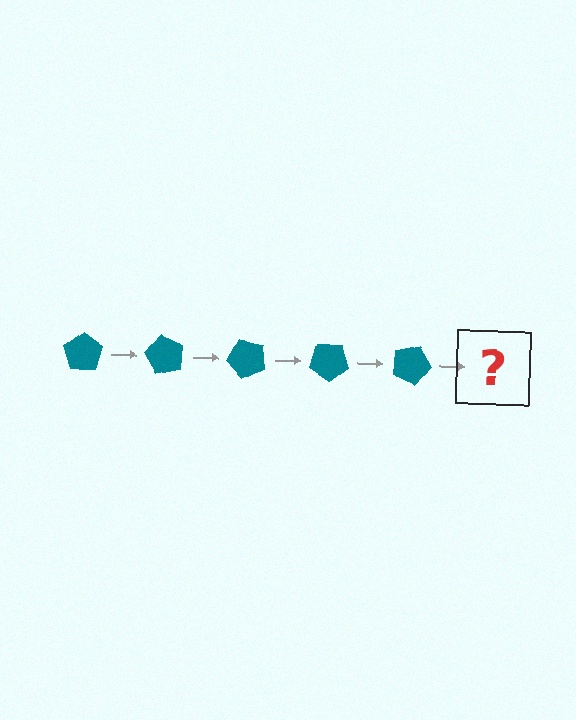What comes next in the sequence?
The next element should be a teal pentagon rotated 300 degrees.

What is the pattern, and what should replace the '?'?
The pattern is that the pentagon rotates 60 degrees each step. The '?' should be a teal pentagon rotated 300 degrees.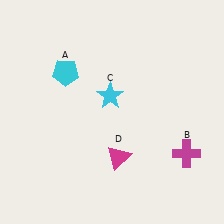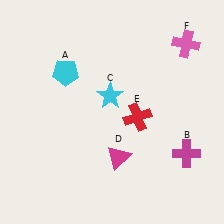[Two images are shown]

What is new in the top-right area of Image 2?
A pink cross (F) was added in the top-right area of Image 2.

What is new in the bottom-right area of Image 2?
A red cross (E) was added in the bottom-right area of Image 2.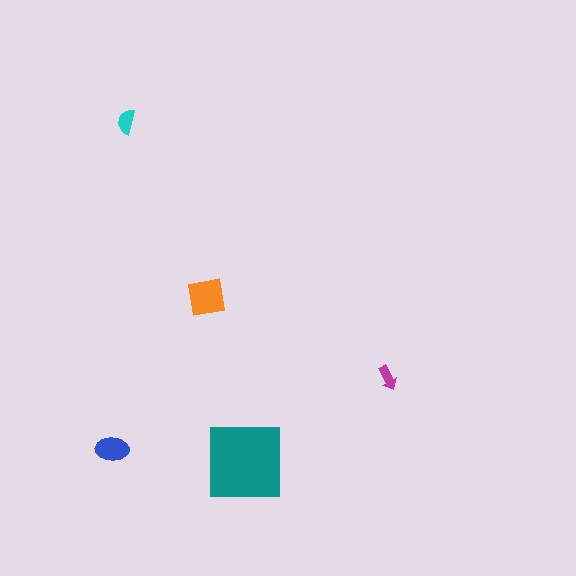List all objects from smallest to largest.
The magenta arrow, the cyan semicircle, the blue ellipse, the orange square, the teal square.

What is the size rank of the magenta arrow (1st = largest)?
5th.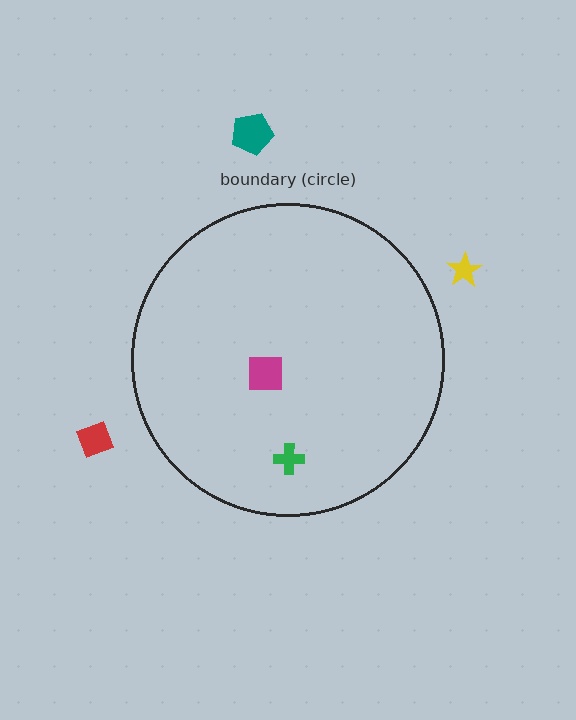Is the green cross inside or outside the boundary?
Inside.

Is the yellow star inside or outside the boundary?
Outside.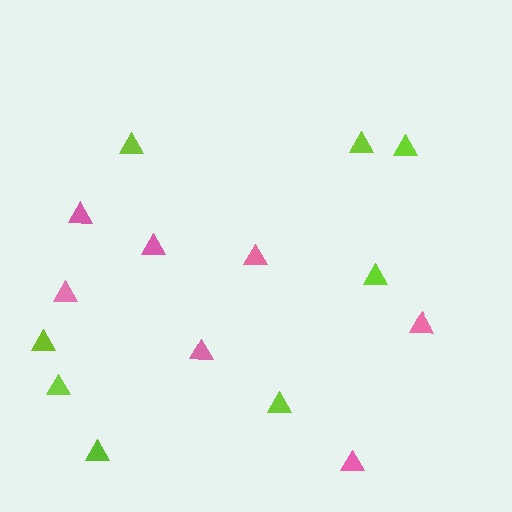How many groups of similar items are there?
There are 2 groups: one group of pink triangles (7) and one group of lime triangles (8).